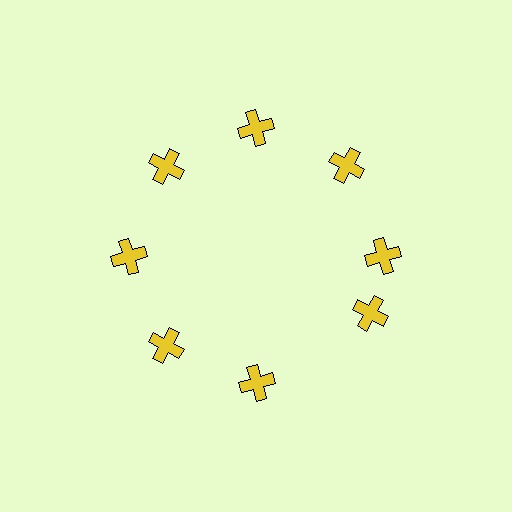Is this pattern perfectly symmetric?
No. The 8 yellow crosses are arranged in a ring, but one element near the 4 o'clock position is rotated out of alignment along the ring, breaking the 8-fold rotational symmetry.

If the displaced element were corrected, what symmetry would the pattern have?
It would have 8-fold rotational symmetry — the pattern would map onto itself every 45 degrees.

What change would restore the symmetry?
The symmetry would be restored by rotating it back into even spacing with its neighbors so that all 8 crosses sit at equal angles and equal distance from the center.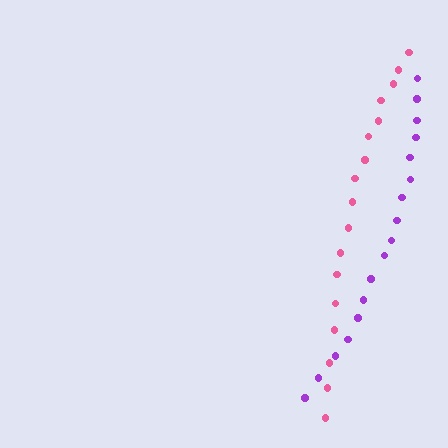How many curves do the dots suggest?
There are 2 distinct paths.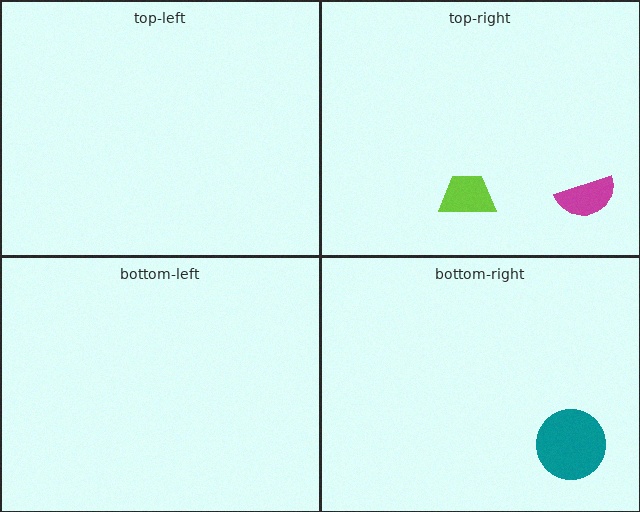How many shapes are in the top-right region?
2.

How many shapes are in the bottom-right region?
1.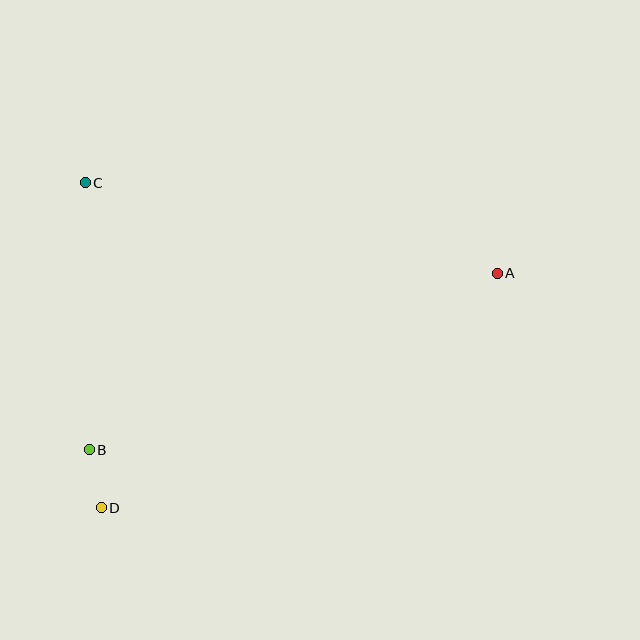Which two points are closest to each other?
Points B and D are closest to each other.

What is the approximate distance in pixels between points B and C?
The distance between B and C is approximately 267 pixels.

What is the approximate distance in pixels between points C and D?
The distance between C and D is approximately 325 pixels.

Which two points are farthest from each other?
Points A and D are farthest from each other.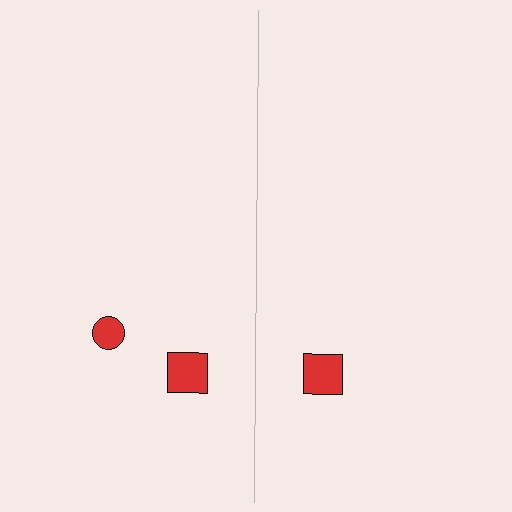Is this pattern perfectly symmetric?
No, the pattern is not perfectly symmetric. A red circle is missing from the right side.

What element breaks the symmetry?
A red circle is missing from the right side.